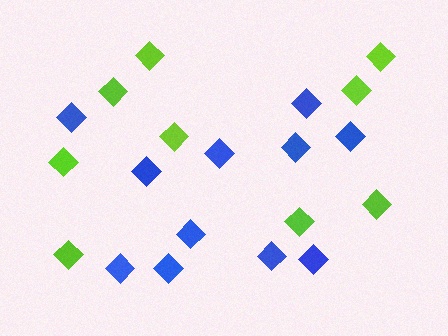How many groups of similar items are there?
There are 2 groups: one group of blue diamonds (11) and one group of lime diamonds (9).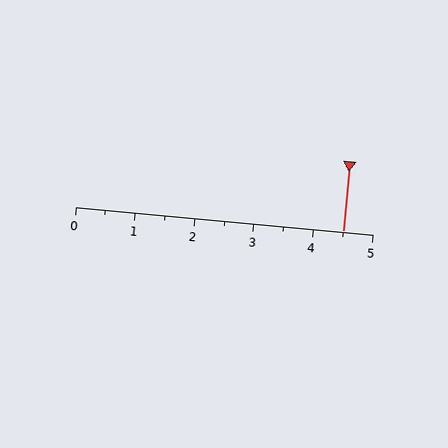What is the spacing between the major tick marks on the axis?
The major ticks are spaced 1 apart.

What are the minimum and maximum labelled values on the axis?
The axis runs from 0 to 5.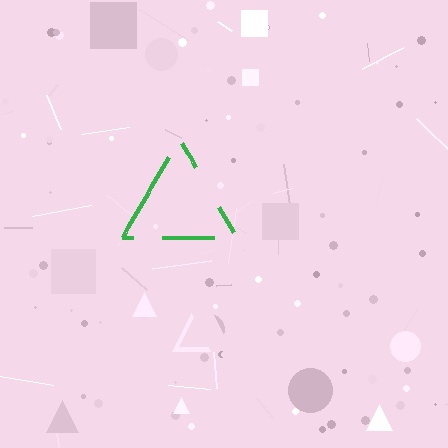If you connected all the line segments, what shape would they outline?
They would outline a triangle.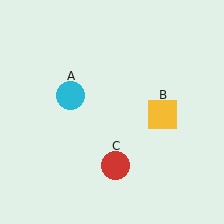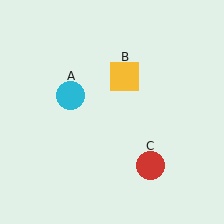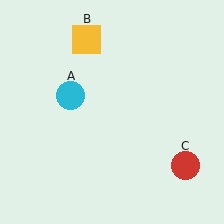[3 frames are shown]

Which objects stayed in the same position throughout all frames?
Cyan circle (object A) remained stationary.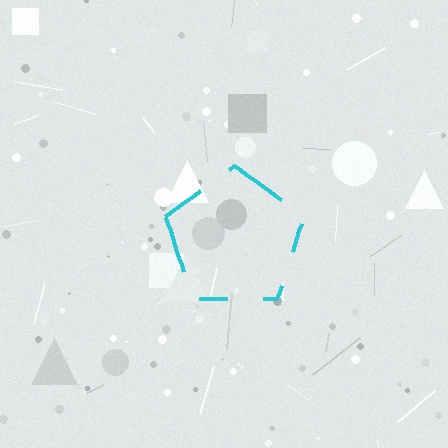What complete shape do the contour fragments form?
The contour fragments form a pentagon.